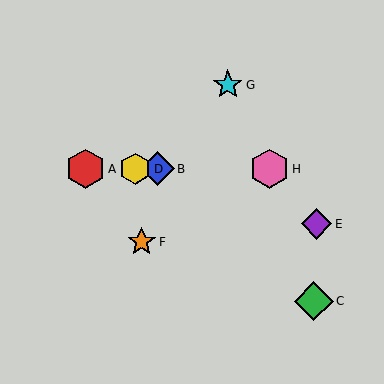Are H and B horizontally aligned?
Yes, both are at y≈169.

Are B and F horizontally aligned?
No, B is at y≈169 and F is at y≈242.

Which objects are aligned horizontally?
Objects A, B, D, H are aligned horizontally.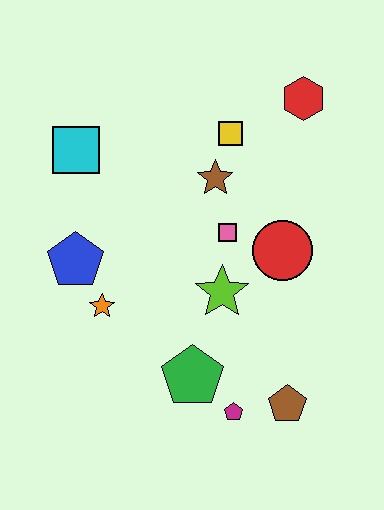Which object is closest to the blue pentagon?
The orange star is closest to the blue pentagon.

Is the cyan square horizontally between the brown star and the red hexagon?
No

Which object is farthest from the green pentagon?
The red hexagon is farthest from the green pentagon.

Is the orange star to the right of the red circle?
No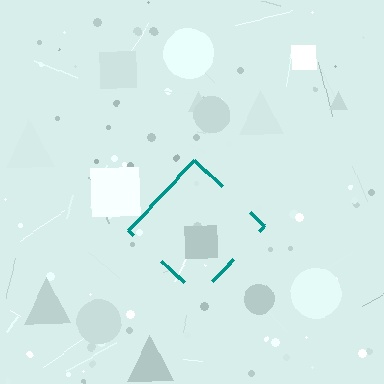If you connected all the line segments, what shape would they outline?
They would outline a diamond.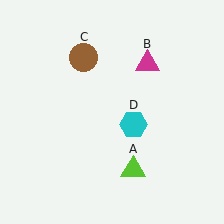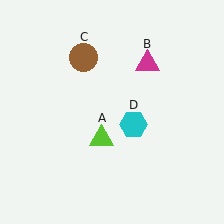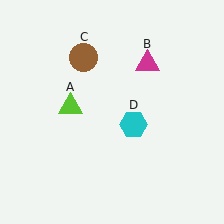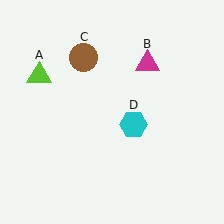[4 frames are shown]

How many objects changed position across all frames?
1 object changed position: lime triangle (object A).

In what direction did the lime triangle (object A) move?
The lime triangle (object A) moved up and to the left.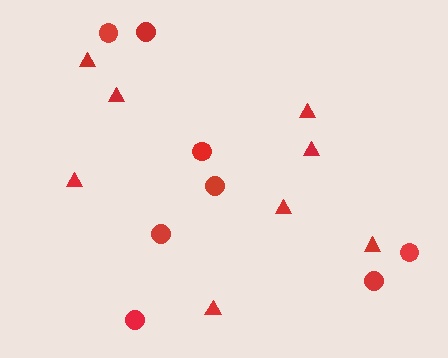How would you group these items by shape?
There are 2 groups: one group of triangles (8) and one group of circles (8).